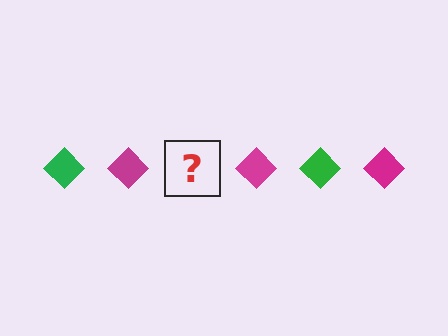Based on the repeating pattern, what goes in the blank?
The blank should be a green diamond.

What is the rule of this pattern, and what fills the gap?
The rule is that the pattern cycles through green, magenta diamonds. The gap should be filled with a green diamond.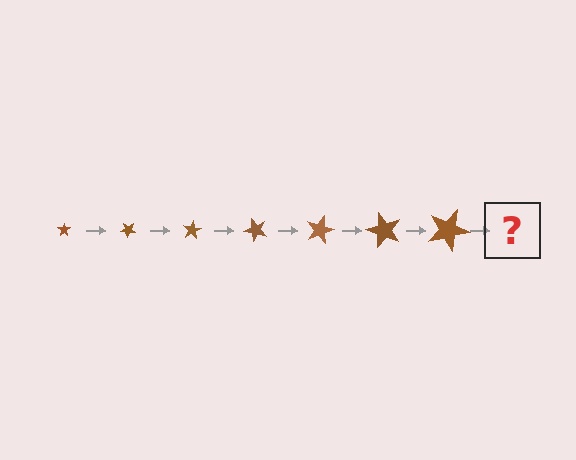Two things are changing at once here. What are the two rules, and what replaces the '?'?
The two rules are that the star grows larger each step and it rotates 40 degrees each step. The '?' should be a star, larger than the previous one and rotated 280 degrees from the start.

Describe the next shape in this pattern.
It should be a star, larger than the previous one and rotated 280 degrees from the start.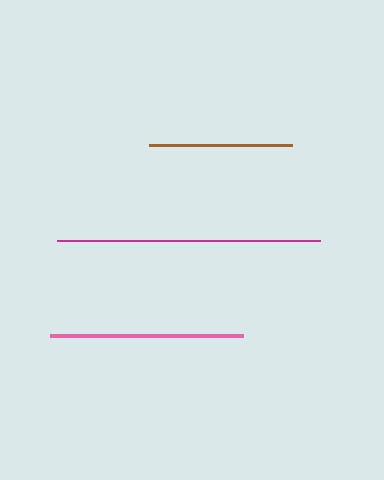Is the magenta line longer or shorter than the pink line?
The magenta line is longer than the pink line.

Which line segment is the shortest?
The brown line is the shortest at approximately 143 pixels.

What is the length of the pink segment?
The pink segment is approximately 192 pixels long.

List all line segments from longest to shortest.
From longest to shortest: magenta, pink, brown.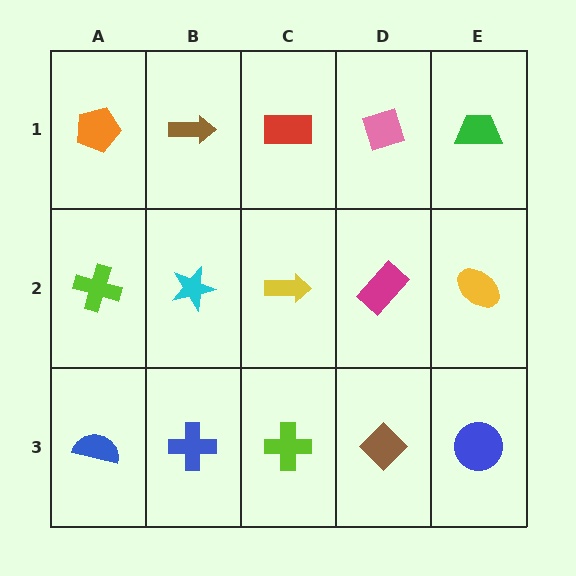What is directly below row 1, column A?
A lime cross.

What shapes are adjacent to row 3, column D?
A magenta rectangle (row 2, column D), a lime cross (row 3, column C), a blue circle (row 3, column E).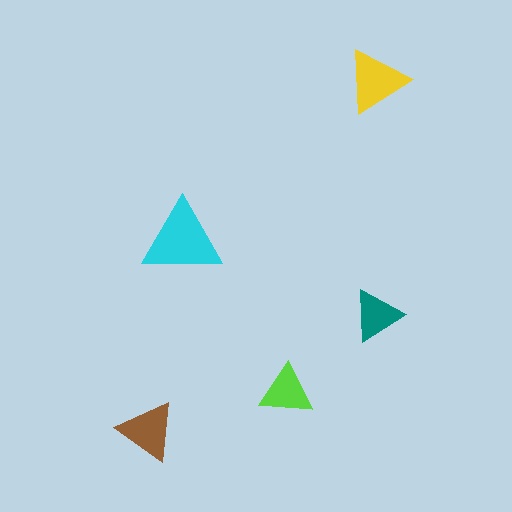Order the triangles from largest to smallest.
the cyan one, the yellow one, the brown one, the lime one, the teal one.